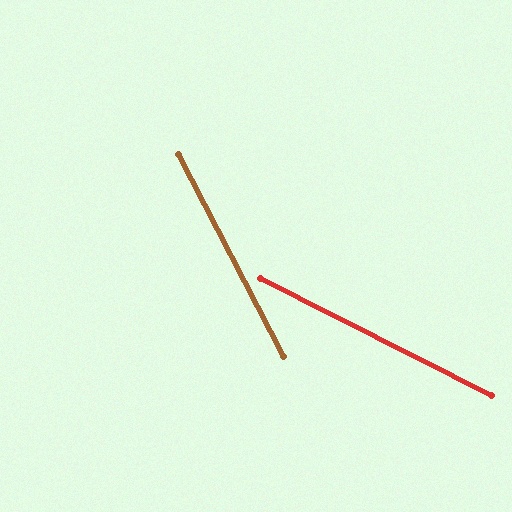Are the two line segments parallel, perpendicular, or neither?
Neither parallel nor perpendicular — they differ by about 36°.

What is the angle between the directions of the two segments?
Approximately 36 degrees.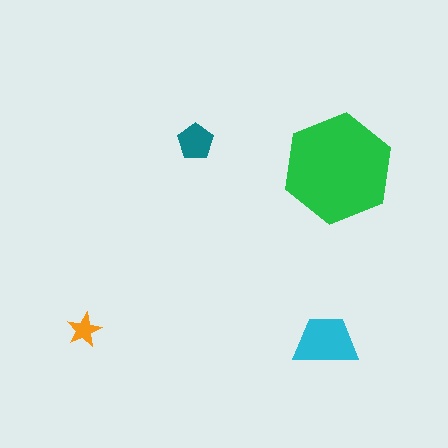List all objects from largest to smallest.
The green hexagon, the cyan trapezoid, the teal pentagon, the orange star.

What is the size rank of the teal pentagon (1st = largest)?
3rd.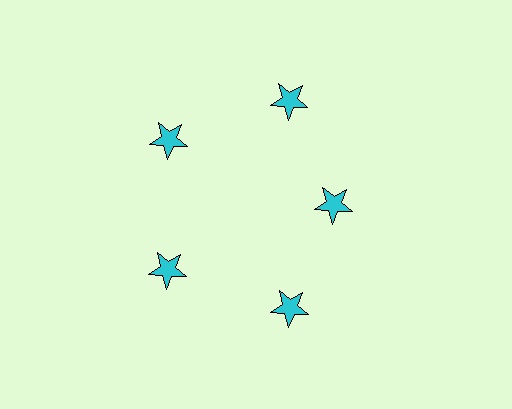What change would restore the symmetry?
The symmetry would be restored by moving it outward, back onto the ring so that all 5 stars sit at equal angles and equal distance from the center.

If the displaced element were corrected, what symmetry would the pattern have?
It would have 5-fold rotational symmetry — the pattern would map onto itself every 72 degrees.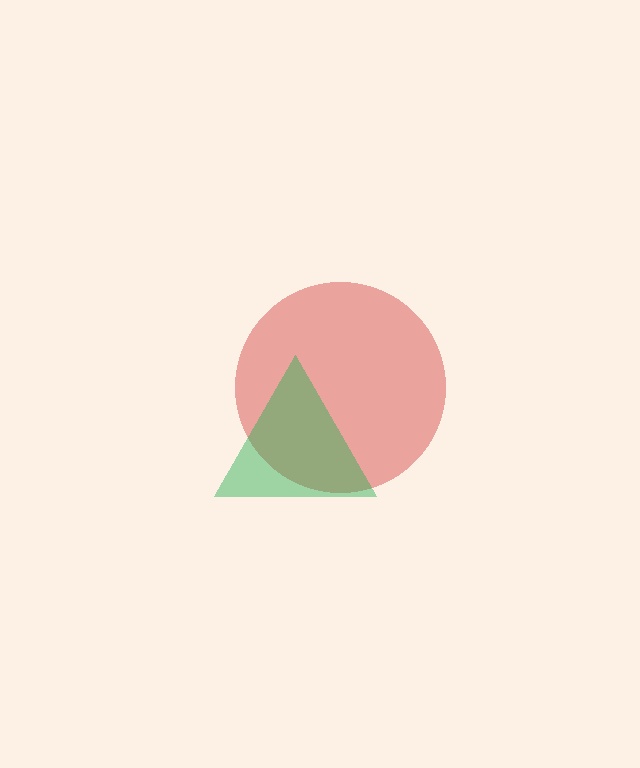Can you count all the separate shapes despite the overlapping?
Yes, there are 2 separate shapes.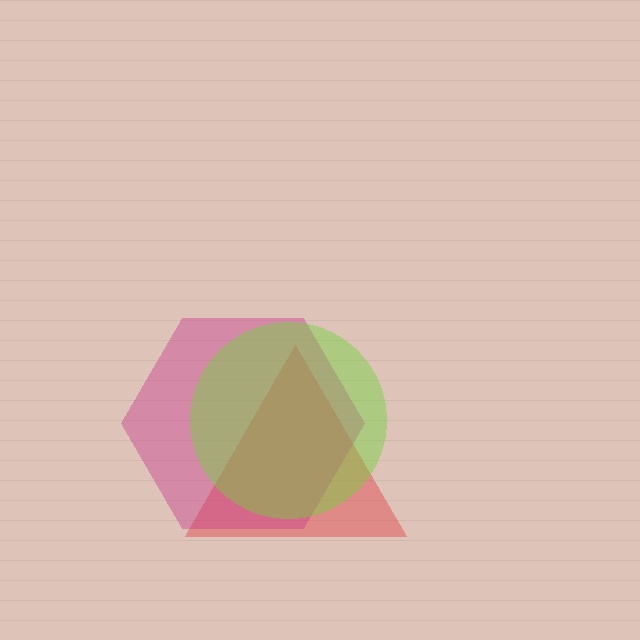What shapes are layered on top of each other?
The layered shapes are: a red triangle, a magenta hexagon, a lime circle.